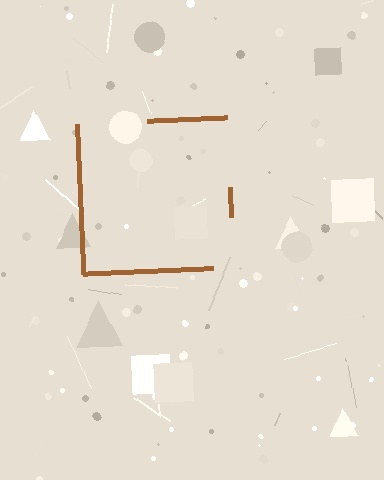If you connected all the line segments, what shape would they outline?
They would outline a square.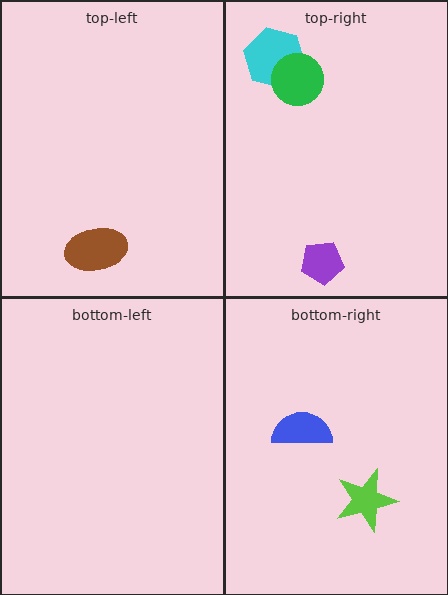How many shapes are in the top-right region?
3.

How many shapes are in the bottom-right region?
2.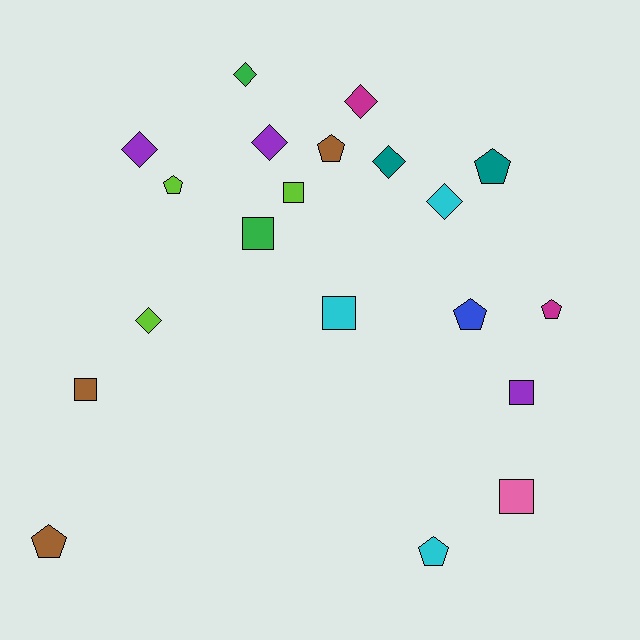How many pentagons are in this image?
There are 7 pentagons.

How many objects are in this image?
There are 20 objects.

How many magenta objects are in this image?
There are 2 magenta objects.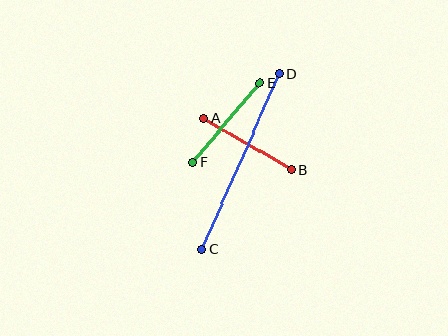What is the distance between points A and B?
The distance is approximately 101 pixels.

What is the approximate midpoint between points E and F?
The midpoint is at approximately (226, 123) pixels.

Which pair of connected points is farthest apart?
Points C and D are farthest apart.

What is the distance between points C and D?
The distance is approximately 192 pixels.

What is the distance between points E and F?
The distance is approximately 104 pixels.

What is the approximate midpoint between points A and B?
The midpoint is at approximately (248, 144) pixels.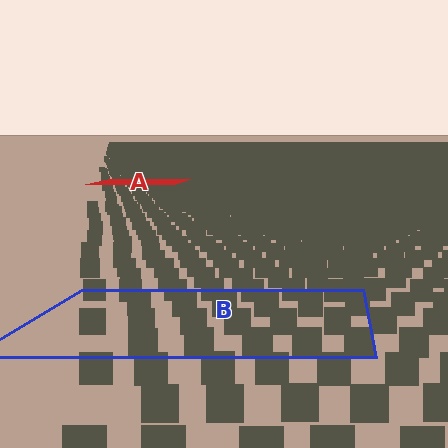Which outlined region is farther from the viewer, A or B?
Region A is farther from the viewer — the texture elements inside it appear smaller and more densely packed.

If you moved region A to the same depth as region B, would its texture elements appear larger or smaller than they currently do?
They would appear larger. At a closer depth, the same texture elements are projected at a bigger on-screen size.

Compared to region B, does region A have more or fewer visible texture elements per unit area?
Region A has more texture elements per unit area — they are packed more densely because it is farther away.